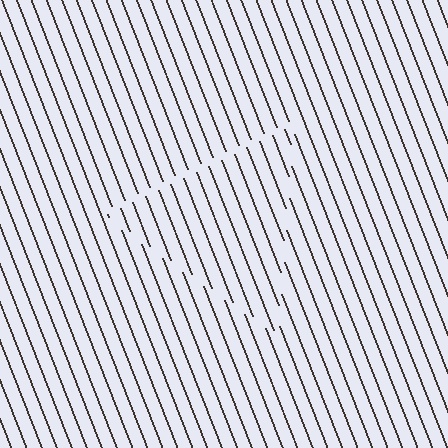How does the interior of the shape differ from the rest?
The interior of the shape contains the same grating, shifted by half a period — the contour is defined by the phase discontinuity where line-ends from the inner and outer gratings abut.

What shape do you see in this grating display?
An illusory triangle. The interior of the shape contains the same grating, shifted by half a period — the contour is defined by the phase discontinuity where line-ends from the inner and outer gratings abut.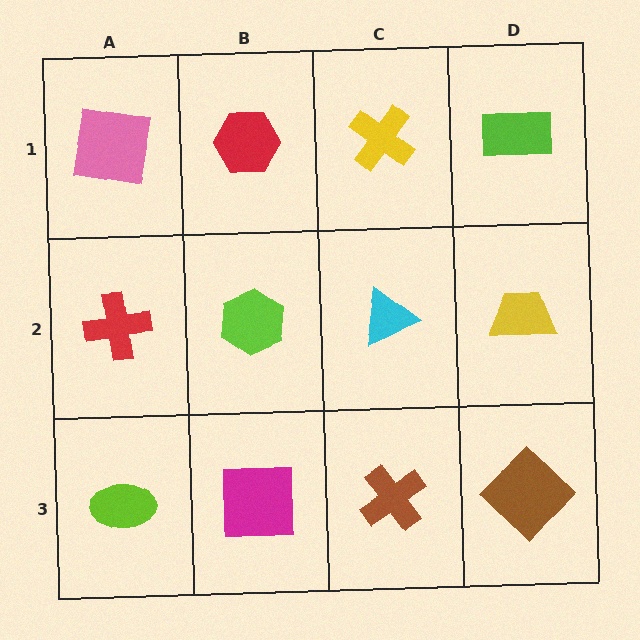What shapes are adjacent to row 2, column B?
A red hexagon (row 1, column B), a magenta square (row 3, column B), a red cross (row 2, column A), a cyan triangle (row 2, column C).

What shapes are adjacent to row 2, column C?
A yellow cross (row 1, column C), a brown cross (row 3, column C), a lime hexagon (row 2, column B), a yellow trapezoid (row 2, column D).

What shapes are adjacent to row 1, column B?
A lime hexagon (row 2, column B), a pink square (row 1, column A), a yellow cross (row 1, column C).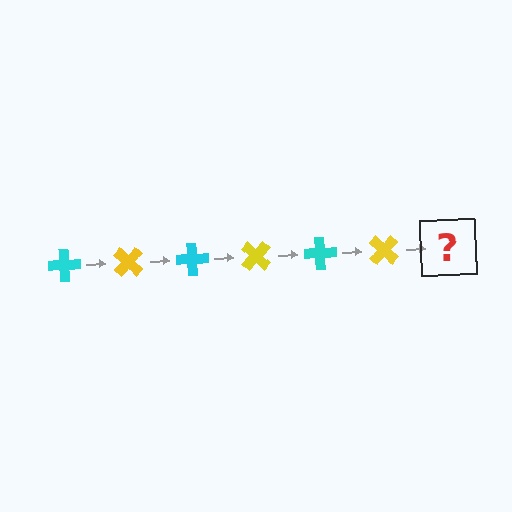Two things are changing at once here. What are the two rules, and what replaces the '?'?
The two rules are that it rotates 45 degrees each step and the color cycles through cyan and yellow. The '?' should be a cyan cross, rotated 270 degrees from the start.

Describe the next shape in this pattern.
It should be a cyan cross, rotated 270 degrees from the start.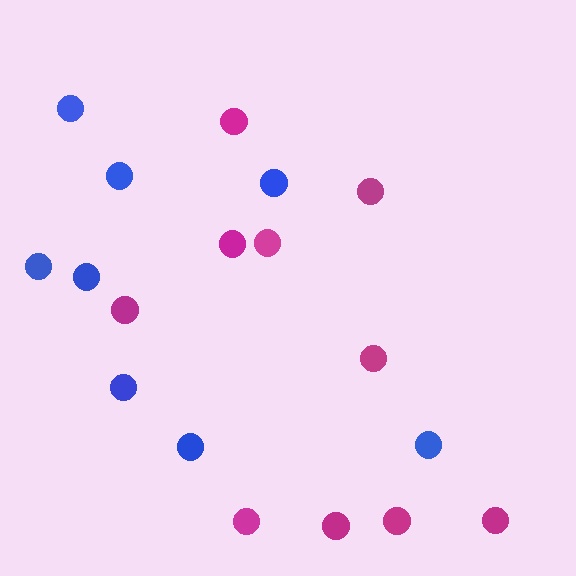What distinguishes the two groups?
There are 2 groups: one group of magenta circles (10) and one group of blue circles (8).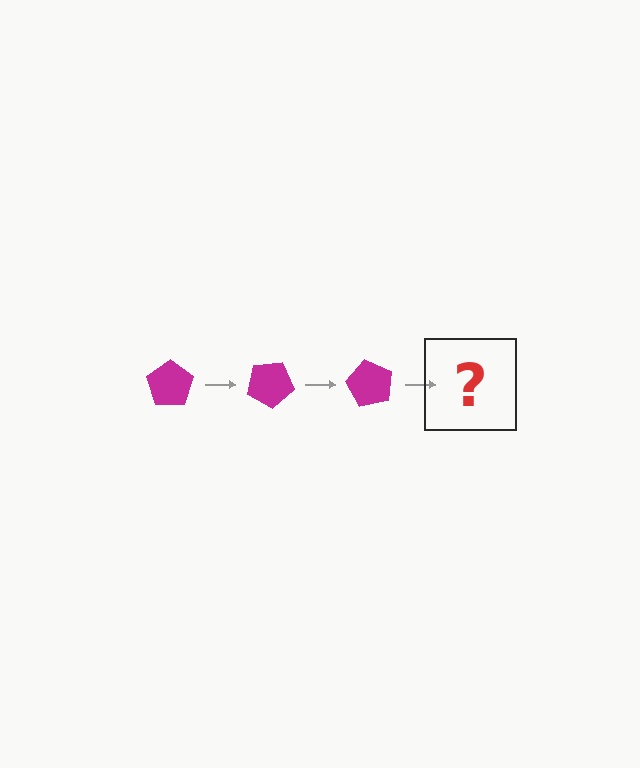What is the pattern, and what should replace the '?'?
The pattern is that the pentagon rotates 30 degrees each step. The '?' should be a magenta pentagon rotated 90 degrees.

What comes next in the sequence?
The next element should be a magenta pentagon rotated 90 degrees.